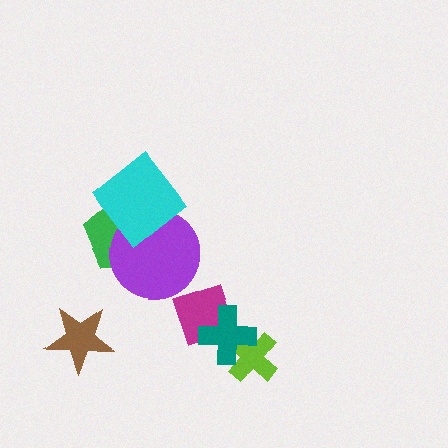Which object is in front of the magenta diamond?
The teal cross is in front of the magenta diamond.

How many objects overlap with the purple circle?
2 objects overlap with the purple circle.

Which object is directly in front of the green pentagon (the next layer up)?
The purple circle is directly in front of the green pentagon.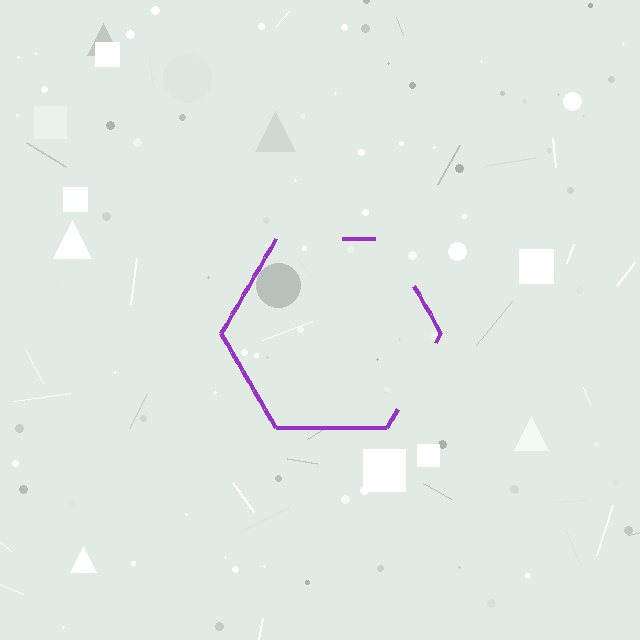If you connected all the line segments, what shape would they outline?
They would outline a hexagon.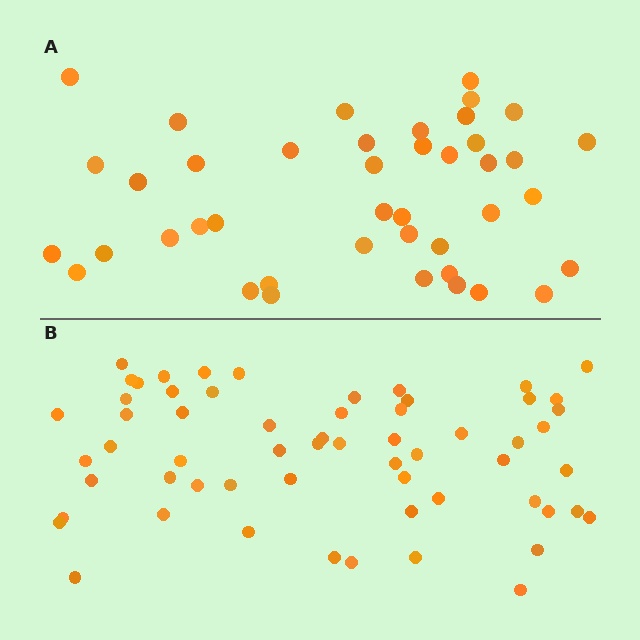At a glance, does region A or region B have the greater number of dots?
Region B (the bottom region) has more dots.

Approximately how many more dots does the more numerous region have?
Region B has approximately 20 more dots than region A.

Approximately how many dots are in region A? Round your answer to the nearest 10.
About 40 dots. (The exact count is 42, which rounds to 40.)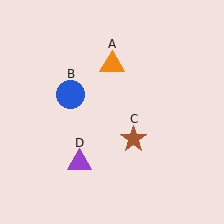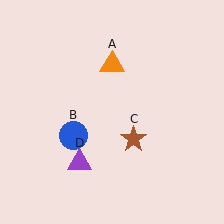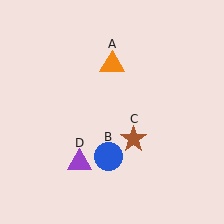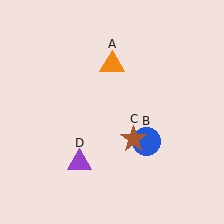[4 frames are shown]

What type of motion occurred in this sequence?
The blue circle (object B) rotated counterclockwise around the center of the scene.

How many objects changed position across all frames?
1 object changed position: blue circle (object B).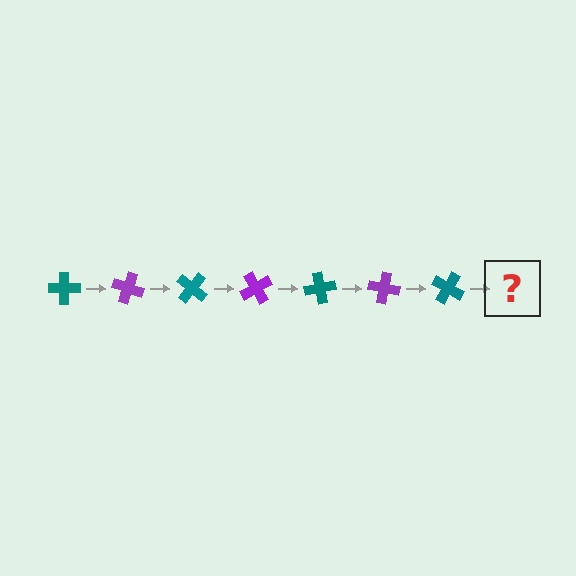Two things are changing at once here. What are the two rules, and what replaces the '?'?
The two rules are that it rotates 20 degrees each step and the color cycles through teal and purple. The '?' should be a purple cross, rotated 140 degrees from the start.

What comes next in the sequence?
The next element should be a purple cross, rotated 140 degrees from the start.